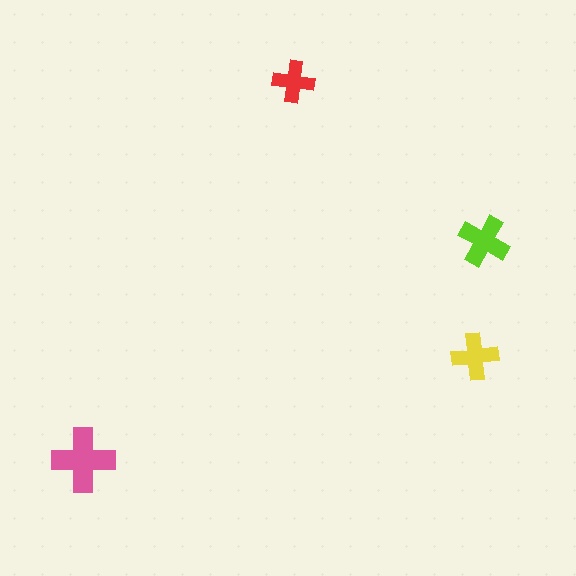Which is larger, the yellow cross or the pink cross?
The pink one.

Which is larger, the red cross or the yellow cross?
The yellow one.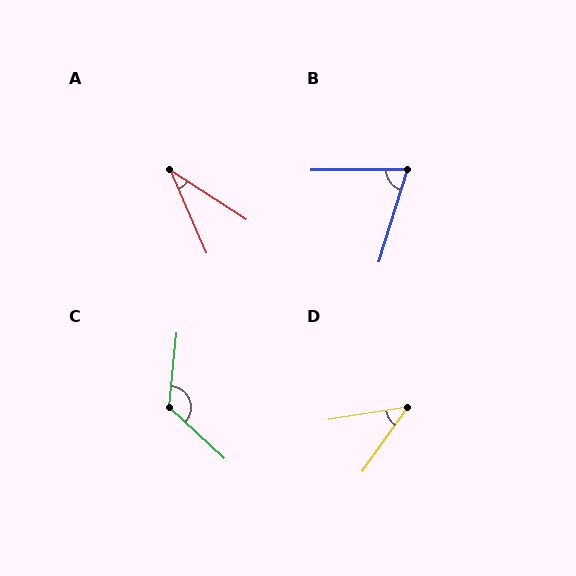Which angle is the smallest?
A, at approximately 33 degrees.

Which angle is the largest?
C, at approximately 128 degrees.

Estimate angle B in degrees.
Approximately 73 degrees.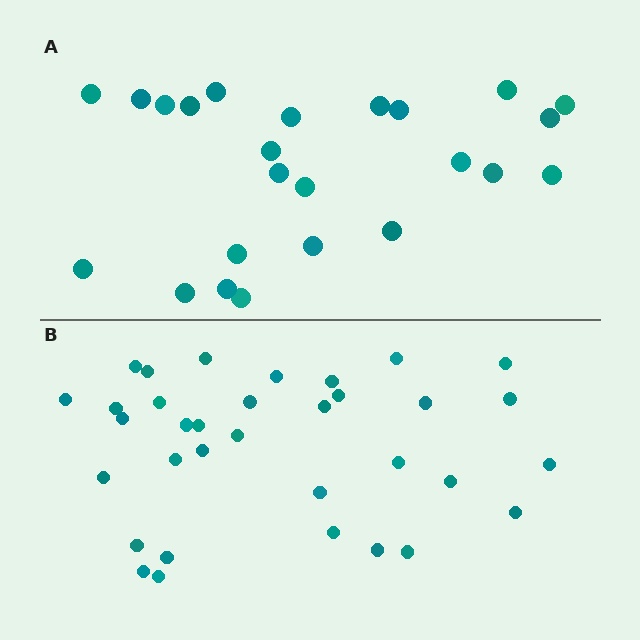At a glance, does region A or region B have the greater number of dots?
Region B (the bottom region) has more dots.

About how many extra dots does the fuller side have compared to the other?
Region B has roughly 10 or so more dots than region A.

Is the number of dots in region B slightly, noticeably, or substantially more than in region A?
Region B has noticeably more, but not dramatically so. The ratio is roughly 1.4 to 1.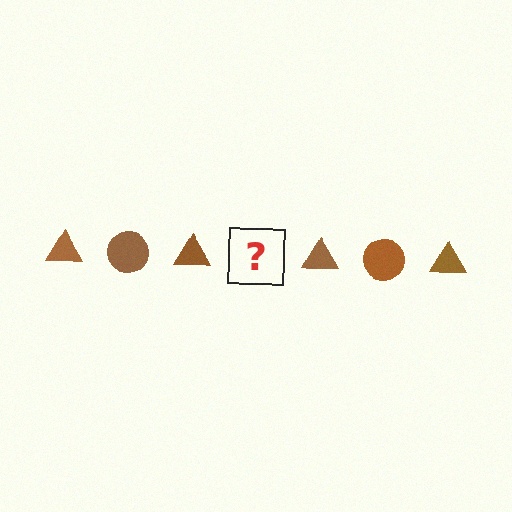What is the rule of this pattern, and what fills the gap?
The rule is that the pattern cycles through triangle, circle shapes in brown. The gap should be filled with a brown circle.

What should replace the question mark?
The question mark should be replaced with a brown circle.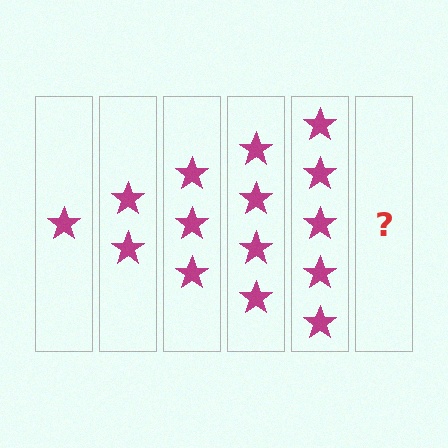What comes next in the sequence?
The next element should be 6 stars.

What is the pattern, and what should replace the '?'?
The pattern is that each step adds one more star. The '?' should be 6 stars.